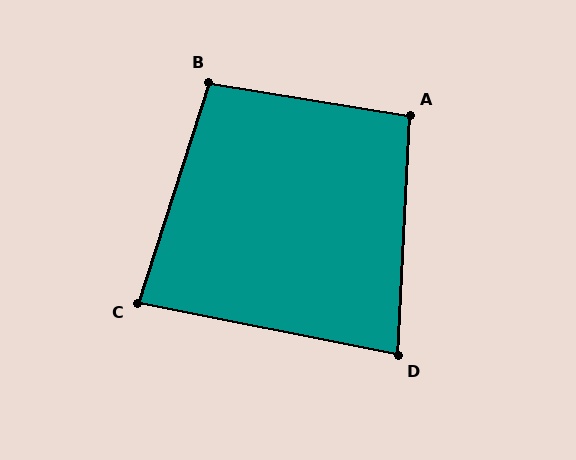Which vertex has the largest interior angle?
B, at approximately 99 degrees.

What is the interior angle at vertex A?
Approximately 97 degrees (obtuse).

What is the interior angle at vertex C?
Approximately 83 degrees (acute).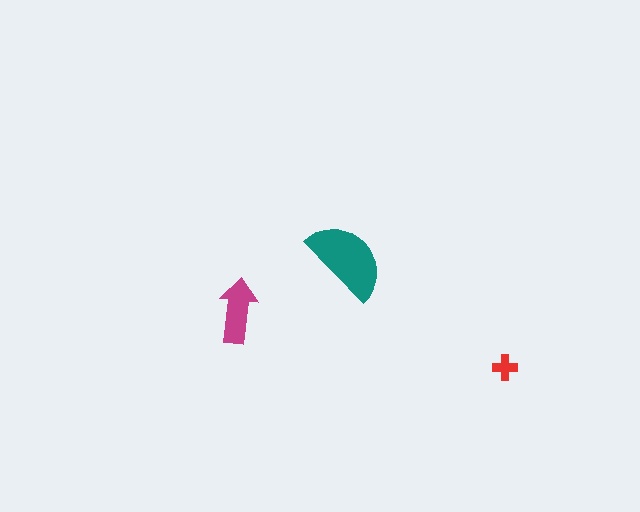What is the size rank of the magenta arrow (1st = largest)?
2nd.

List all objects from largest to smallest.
The teal semicircle, the magenta arrow, the red cross.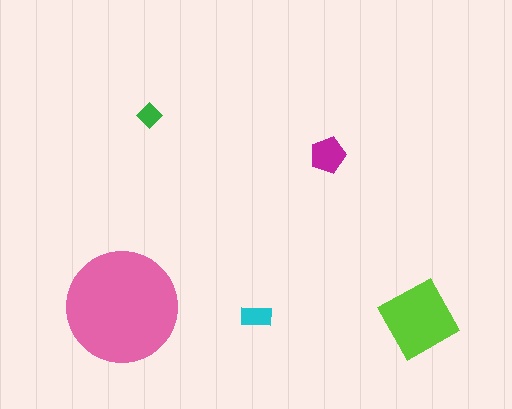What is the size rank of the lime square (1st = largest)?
2nd.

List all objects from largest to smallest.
The pink circle, the lime square, the magenta pentagon, the cyan rectangle, the green diamond.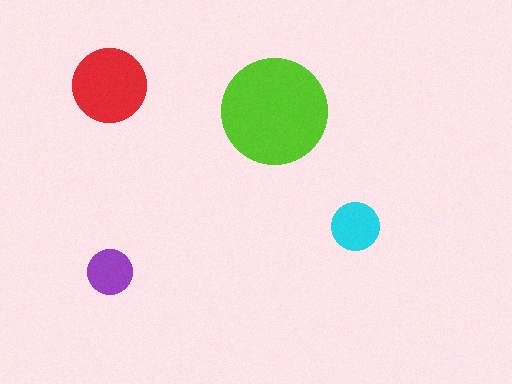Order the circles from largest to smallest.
the lime one, the red one, the cyan one, the purple one.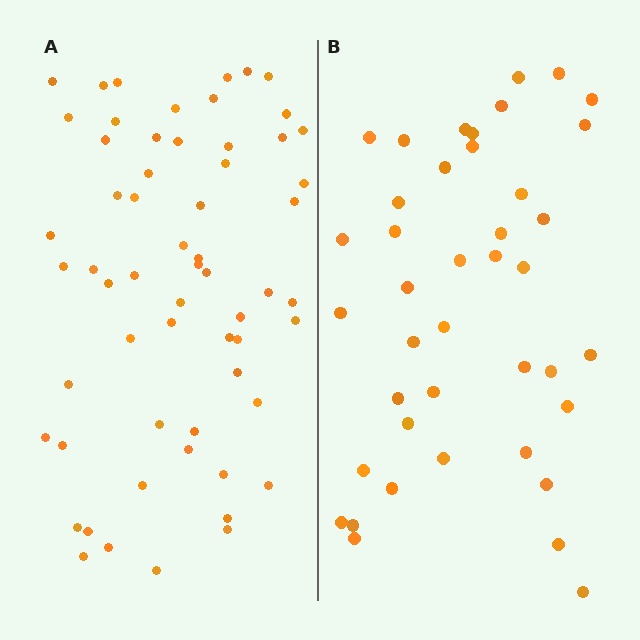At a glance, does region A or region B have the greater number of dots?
Region A (the left region) has more dots.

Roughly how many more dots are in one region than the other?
Region A has approximately 20 more dots than region B.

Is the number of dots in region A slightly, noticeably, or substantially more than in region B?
Region A has substantially more. The ratio is roughly 1.5 to 1.